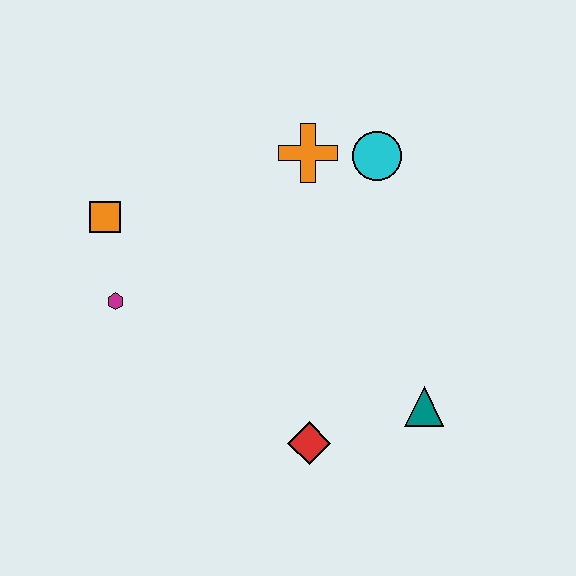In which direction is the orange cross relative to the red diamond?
The orange cross is above the red diamond.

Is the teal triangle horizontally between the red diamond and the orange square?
No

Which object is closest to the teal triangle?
The red diamond is closest to the teal triangle.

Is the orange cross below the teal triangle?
No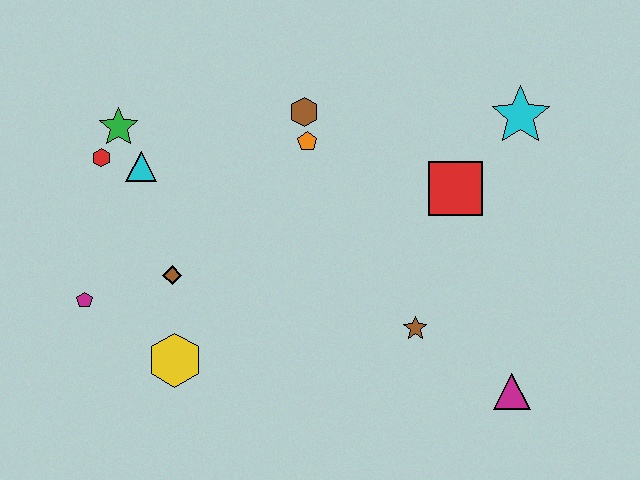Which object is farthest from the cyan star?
The magenta pentagon is farthest from the cyan star.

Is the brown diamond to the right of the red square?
No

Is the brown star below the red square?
Yes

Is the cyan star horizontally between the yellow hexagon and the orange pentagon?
No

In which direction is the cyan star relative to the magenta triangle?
The cyan star is above the magenta triangle.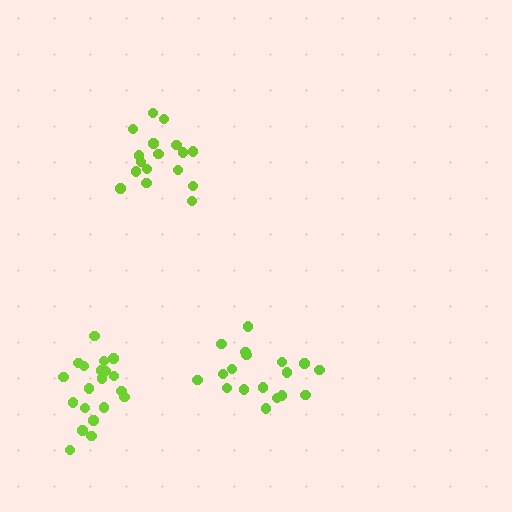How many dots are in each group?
Group 1: 17 dots, Group 2: 20 dots, Group 3: 18 dots (55 total).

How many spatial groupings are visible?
There are 3 spatial groupings.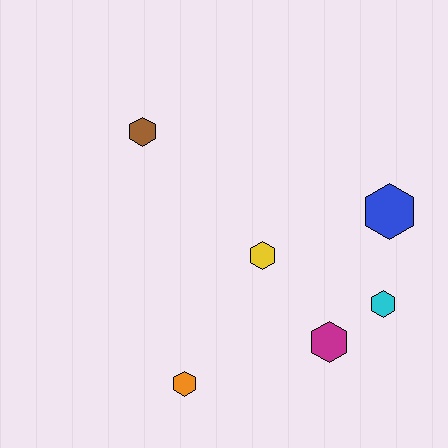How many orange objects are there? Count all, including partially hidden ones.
There is 1 orange object.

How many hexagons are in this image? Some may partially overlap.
There are 6 hexagons.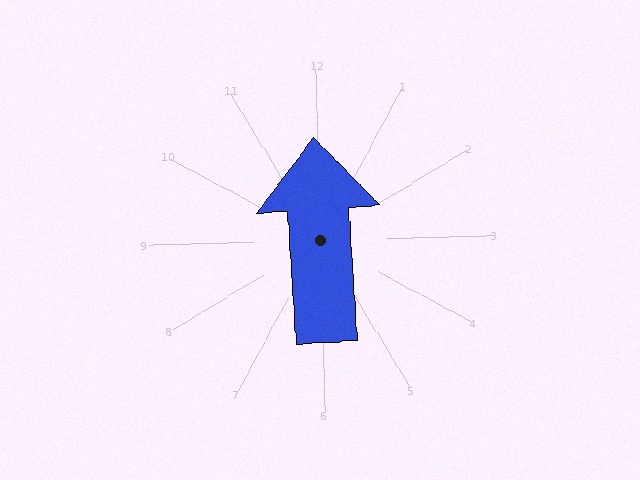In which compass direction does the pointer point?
North.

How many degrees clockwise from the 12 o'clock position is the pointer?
Approximately 358 degrees.